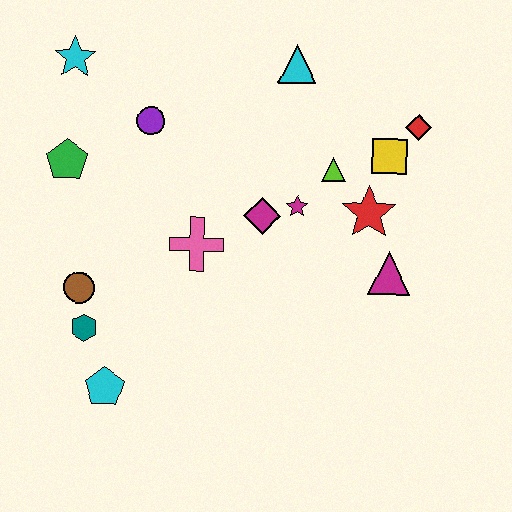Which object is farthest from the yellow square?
The cyan pentagon is farthest from the yellow square.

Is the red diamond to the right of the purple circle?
Yes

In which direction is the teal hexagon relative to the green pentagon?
The teal hexagon is below the green pentagon.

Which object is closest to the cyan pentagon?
The teal hexagon is closest to the cyan pentagon.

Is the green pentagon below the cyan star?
Yes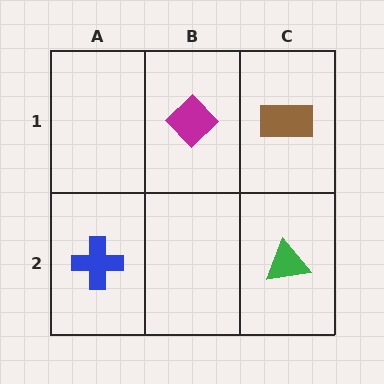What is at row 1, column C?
A brown rectangle.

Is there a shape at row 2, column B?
No, that cell is empty.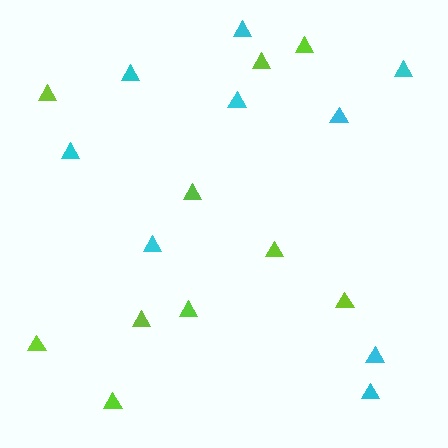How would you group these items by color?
There are 2 groups: one group of cyan triangles (9) and one group of lime triangles (10).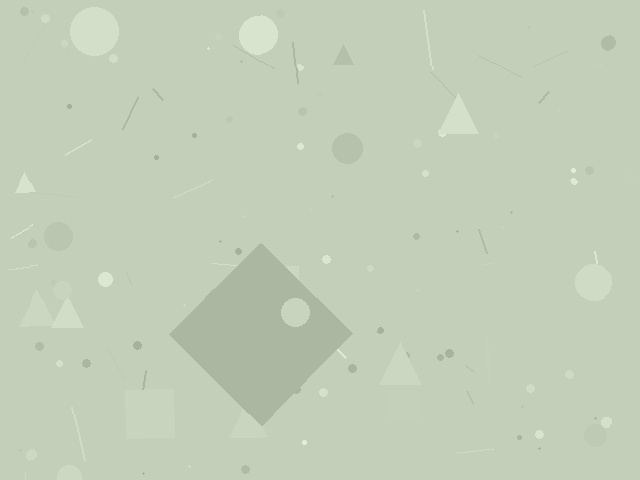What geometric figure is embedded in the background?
A diamond is embedded in the background.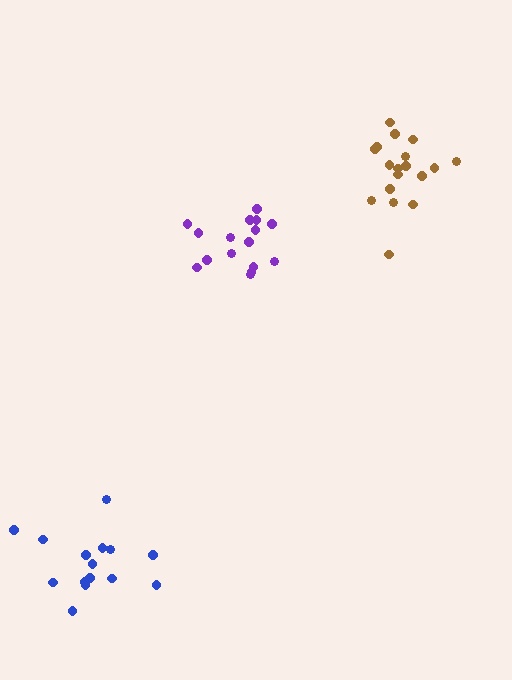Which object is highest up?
The brown cluster is topmost.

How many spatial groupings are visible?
There are 3 spatial groupings.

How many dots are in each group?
Group 1: 15 dots, Group 2: 18 dots, Group 3: 16 dots (49 total).